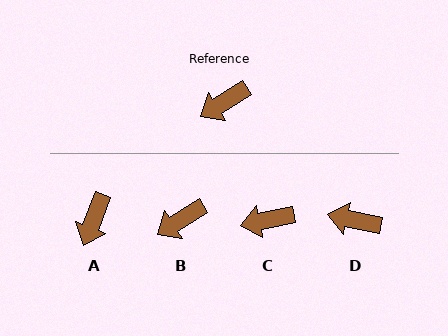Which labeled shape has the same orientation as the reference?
B.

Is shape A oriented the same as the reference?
No, it is off by about 37 degrees.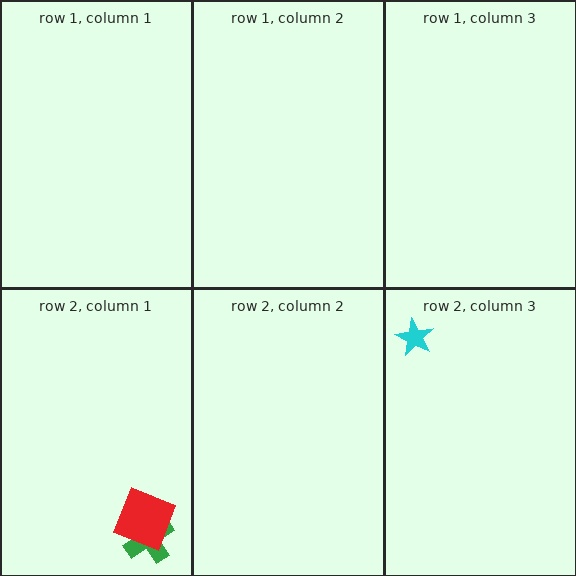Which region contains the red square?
The row 2, column 1 region.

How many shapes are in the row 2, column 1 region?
2.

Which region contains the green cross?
The row 2, column 1 region.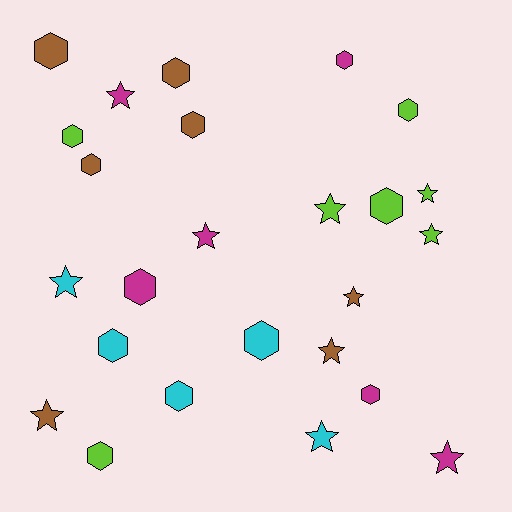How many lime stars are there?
There are 3 lime stars.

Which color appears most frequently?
Lime, with 7 objects.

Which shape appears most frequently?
Hexagon, with 14 objects.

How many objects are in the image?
There are 25 objects.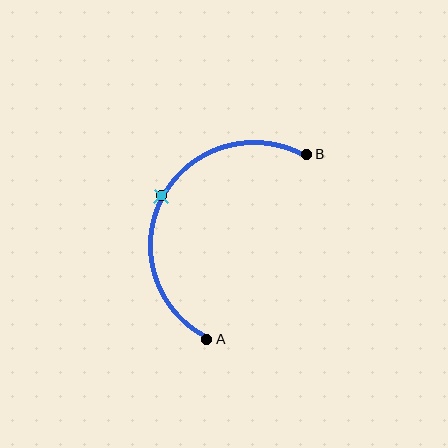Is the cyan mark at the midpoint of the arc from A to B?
Yes. The cyan mark lies on the arc at equal arc-length from both A and B — it is the arc midpoint.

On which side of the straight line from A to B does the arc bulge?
The arc bulges to the left of the straight line connecting A and B.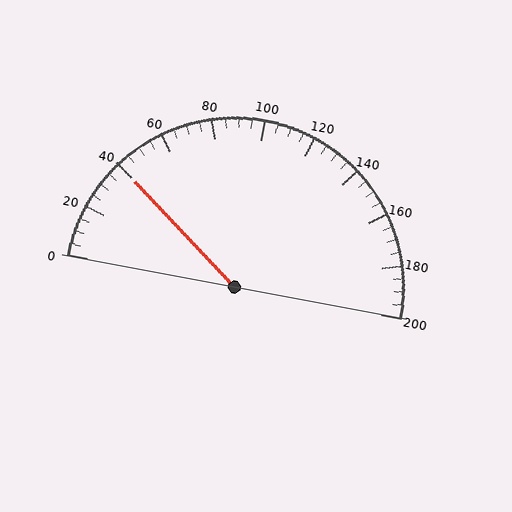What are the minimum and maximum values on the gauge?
The gauge ranges from 0 to 200.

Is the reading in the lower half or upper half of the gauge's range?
The reading is in the lower half of the range (0 to 200).